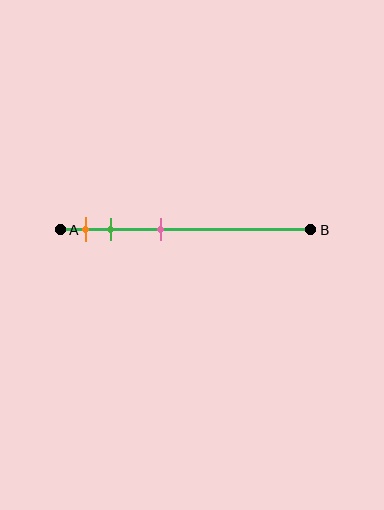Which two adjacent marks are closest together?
The orange and green marks are the closest adjacent pair.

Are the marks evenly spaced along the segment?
No, the marks are not evenly spaced.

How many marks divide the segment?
There are 3 marks dividing the segment.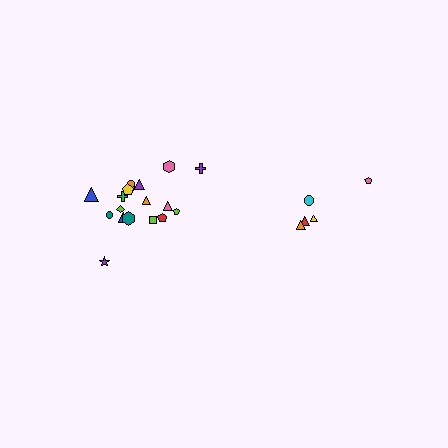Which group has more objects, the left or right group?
The left group.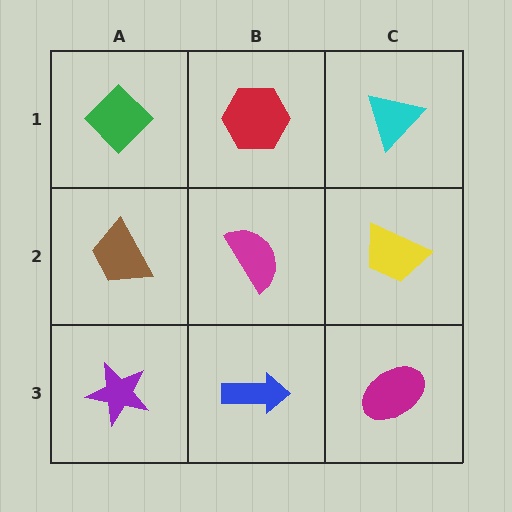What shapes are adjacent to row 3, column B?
A magenta semicircle (row 2, column B), a purple star (row 3, column A), a magenta ellipse (row 3, column C).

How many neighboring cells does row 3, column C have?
2.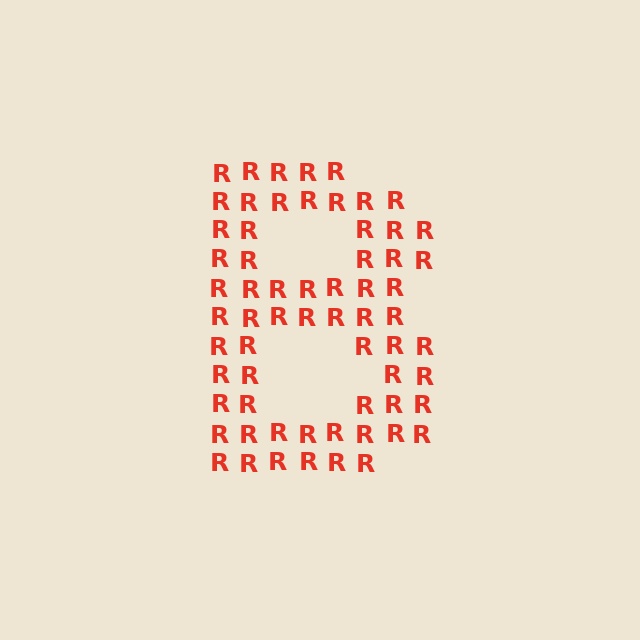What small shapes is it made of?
It is made of small letter R's.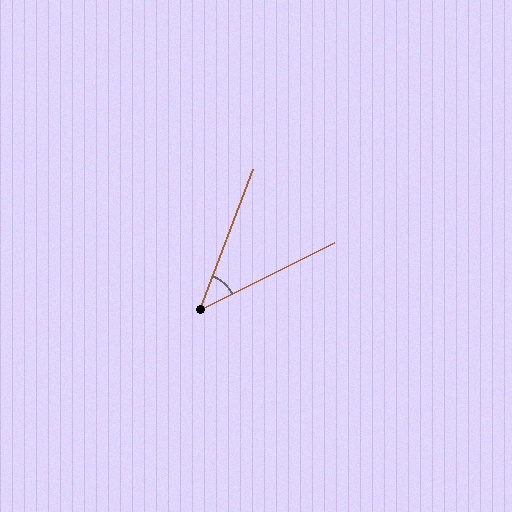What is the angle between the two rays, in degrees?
Approximately 43 degrees.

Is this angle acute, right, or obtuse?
It is acute.